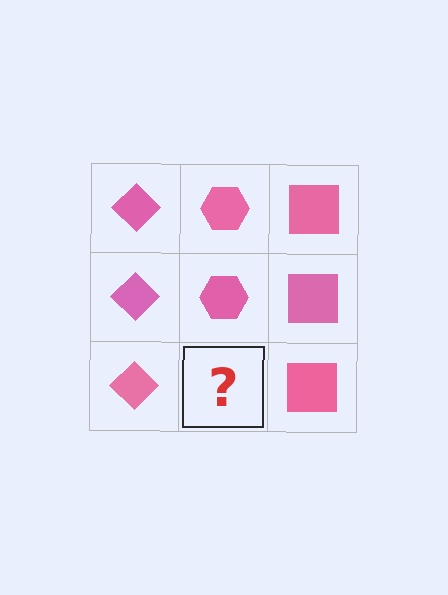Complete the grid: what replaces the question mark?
The question mark should be replaced with a pink hexagon.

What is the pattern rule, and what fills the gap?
The rule is that each column has a consistent shape. The gap should be filled with a pink hexagon.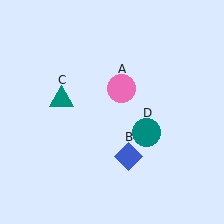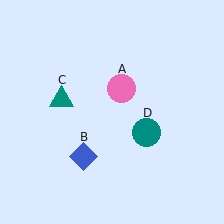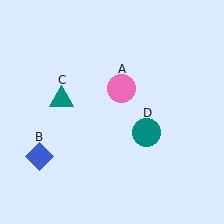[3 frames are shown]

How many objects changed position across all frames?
1 object changed position: blue diamond (object B).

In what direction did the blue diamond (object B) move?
The blue diamond (object B) moved left.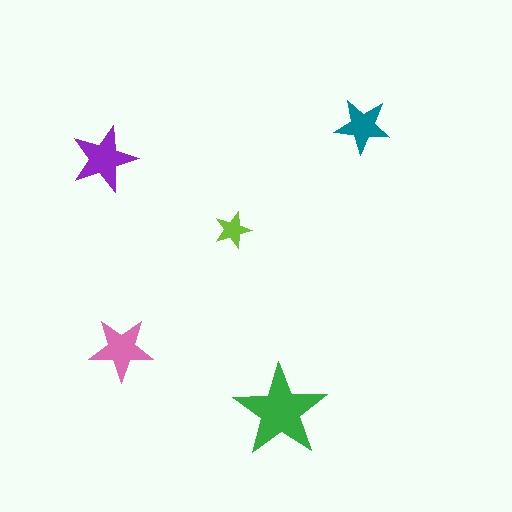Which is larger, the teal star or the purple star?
The purple one.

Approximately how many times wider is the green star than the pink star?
About 1.5 times wider.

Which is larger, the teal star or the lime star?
The teal one.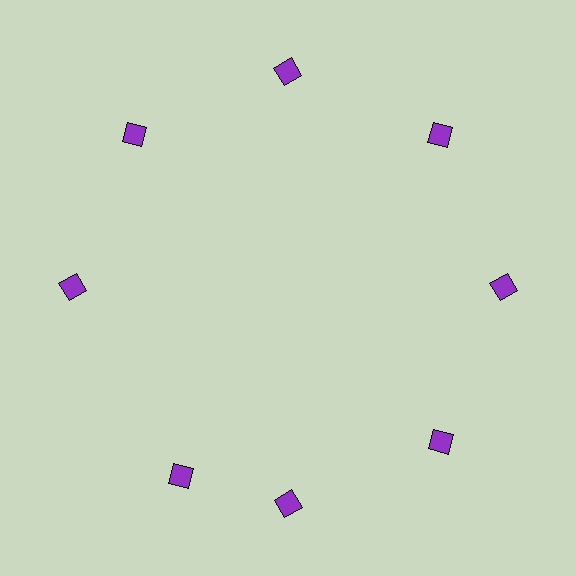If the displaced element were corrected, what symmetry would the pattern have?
It would have 8-fold rotational symmetry — the pattern would map onto itself every 45 degrees.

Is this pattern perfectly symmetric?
No. The 8 purple diamonds are arranged in a ring, but one element near the 8 o'clock position is rotated out of alignment along the ring, breaking the 8-fold rotational symmetry.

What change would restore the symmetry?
The symmetry would be restored by rotating it back into even spacing with its neighbors so that all 8 diamonds sit at equal angles and equal distance from the center.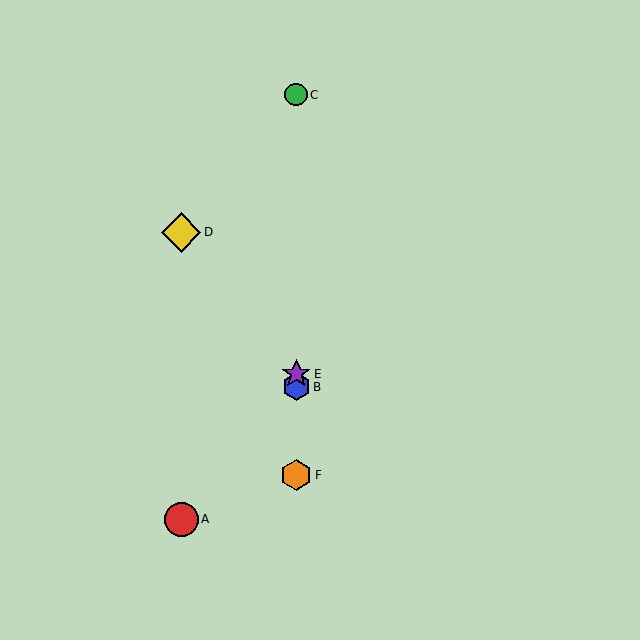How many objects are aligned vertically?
4 objects (B, C, E, F) are aligned vertically.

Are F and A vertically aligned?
No, F is at x≈296 and A is at x≈182.